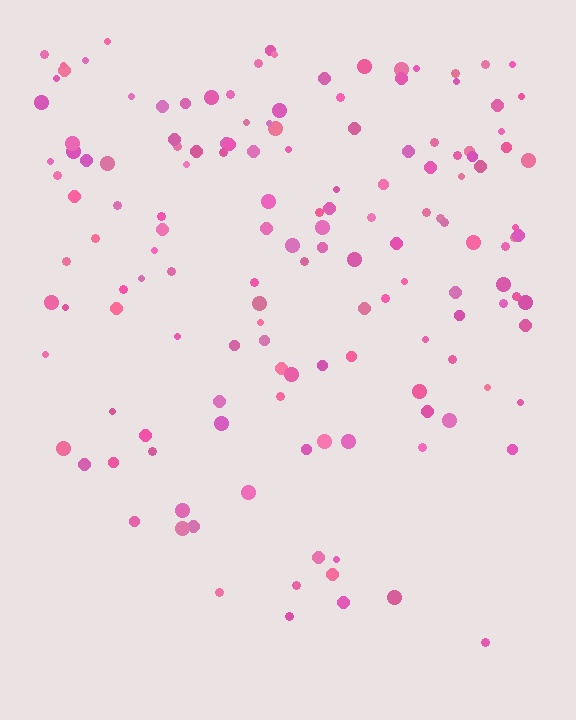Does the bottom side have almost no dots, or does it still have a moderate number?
Still a moderate number, just noticeably fewer than the top.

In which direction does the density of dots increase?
From bottom to top, with the top side densest.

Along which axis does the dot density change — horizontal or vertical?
Vertical.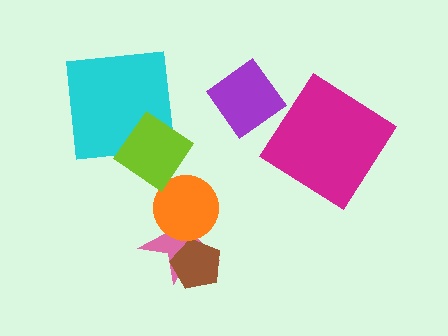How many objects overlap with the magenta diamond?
0 objects overlap with the magenta diamond.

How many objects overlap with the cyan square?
1 object overlaps with the cyan square.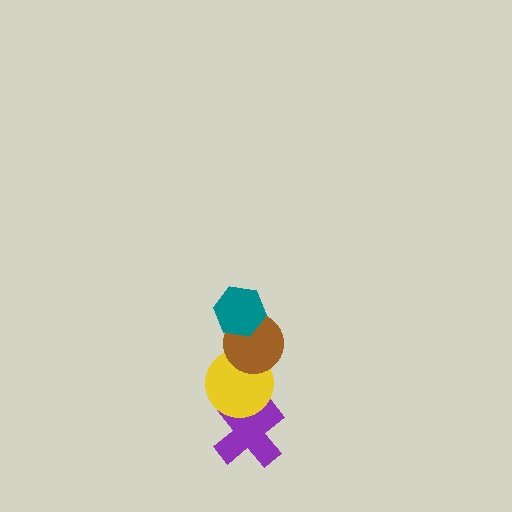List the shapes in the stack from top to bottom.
From top to bottom: the teal hexagon, the brown circle, the yellow circle, the purple cross.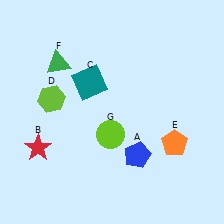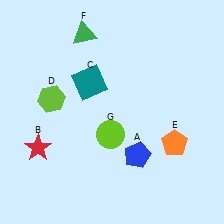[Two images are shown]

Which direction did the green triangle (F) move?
The green triangle (F) moved up.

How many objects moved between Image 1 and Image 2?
1 object moved between the two images.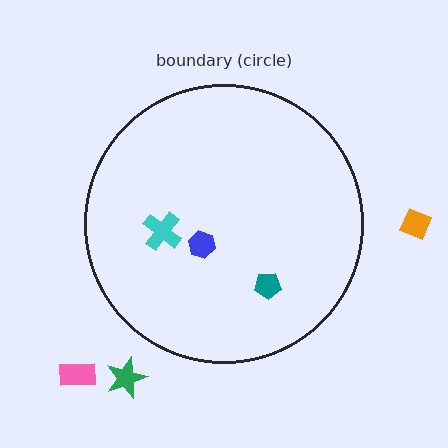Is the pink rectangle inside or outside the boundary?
Outside.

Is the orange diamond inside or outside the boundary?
Outside.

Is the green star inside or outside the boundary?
Outside.